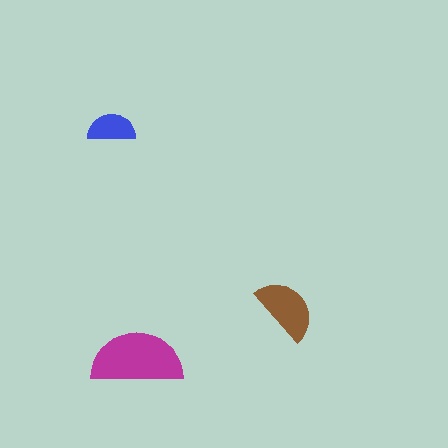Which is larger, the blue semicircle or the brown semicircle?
The brown one.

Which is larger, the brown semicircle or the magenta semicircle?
The magenta one.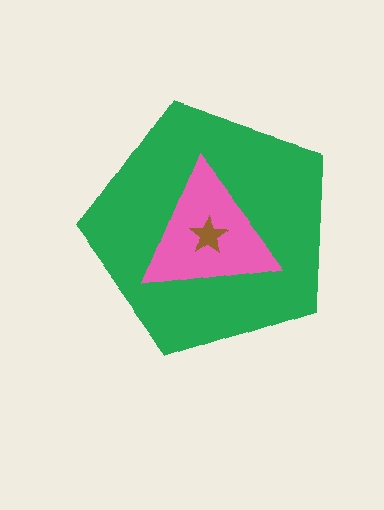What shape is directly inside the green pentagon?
The pink triangle.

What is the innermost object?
The brown star.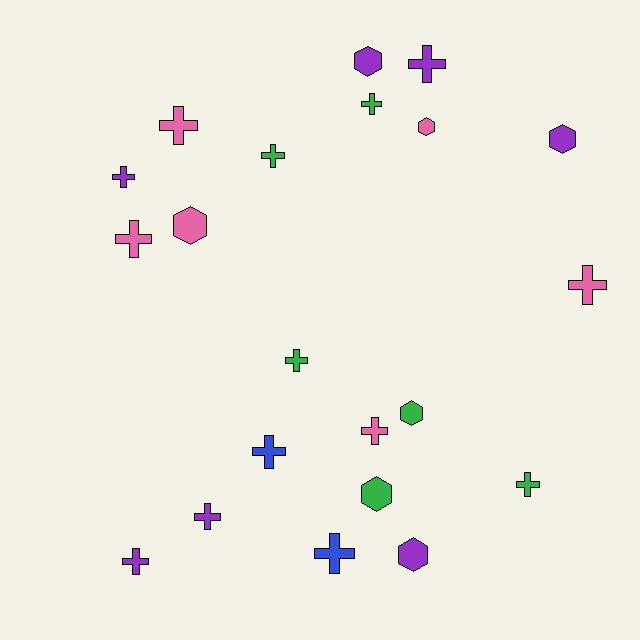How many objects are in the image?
There are 21 objects.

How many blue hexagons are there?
There are no blue hexagons.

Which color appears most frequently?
Purple, with 7 objects.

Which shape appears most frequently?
Cross, with 14 objects.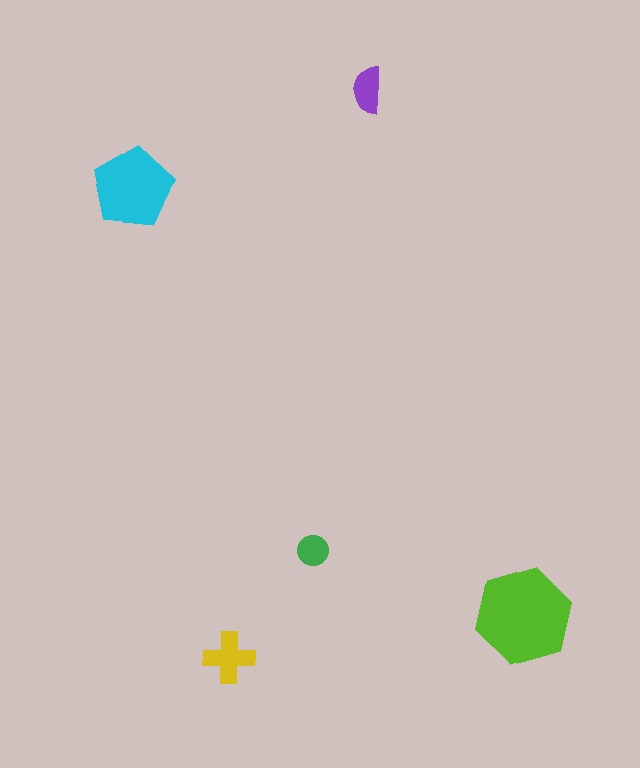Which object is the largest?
The lime hexagon.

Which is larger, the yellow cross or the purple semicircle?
The yellow cross.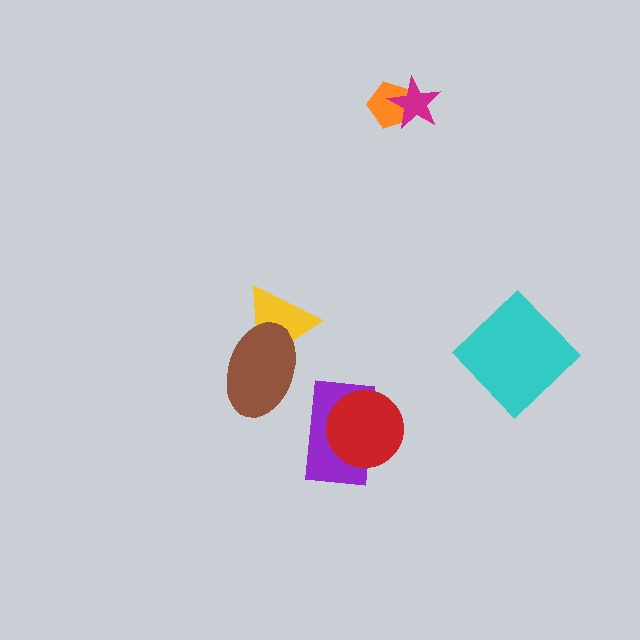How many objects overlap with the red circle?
1 object overlaps with the red circle.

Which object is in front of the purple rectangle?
The red circle is in front of the purple rectangle.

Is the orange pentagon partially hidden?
Yes, it is partially covered by another shape.